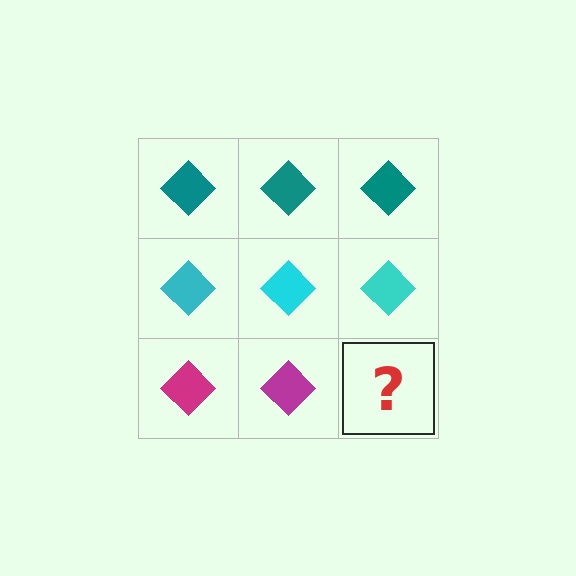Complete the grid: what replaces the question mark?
The question mark should be replaced with a magenta diamond.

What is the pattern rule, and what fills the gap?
The rule is that each row has a consistent color. The gap should be filled with a magenta diamond.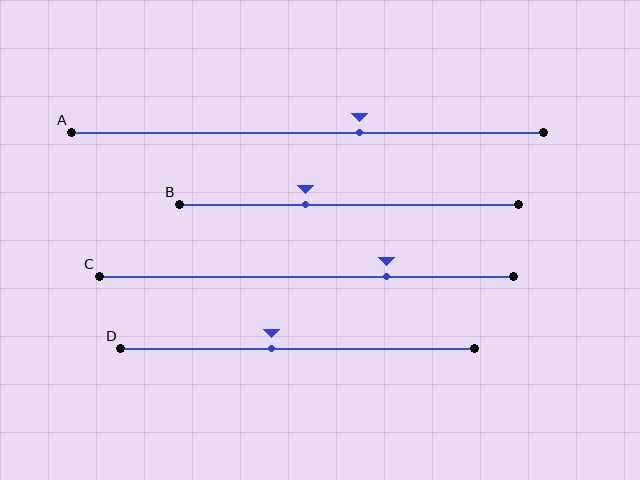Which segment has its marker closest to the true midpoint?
Segment D has its marker closest to the true midpoint.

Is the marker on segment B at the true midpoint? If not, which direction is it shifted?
No, the marker on segment B is shifted to the left by about 13% of the segment length.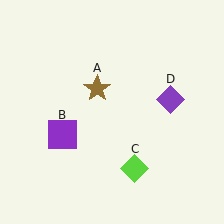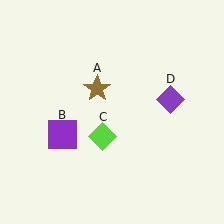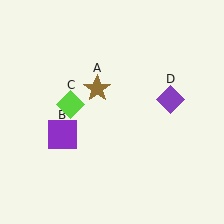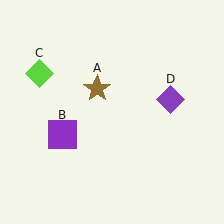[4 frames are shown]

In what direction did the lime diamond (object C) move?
The lime diamond (object C) moved up and to the left.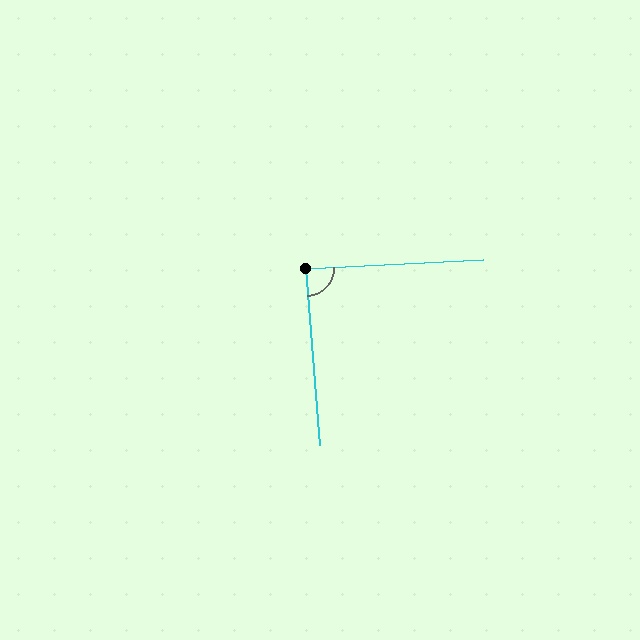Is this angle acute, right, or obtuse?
It is approximately a right angle.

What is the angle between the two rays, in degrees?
Approximately 89 degrees.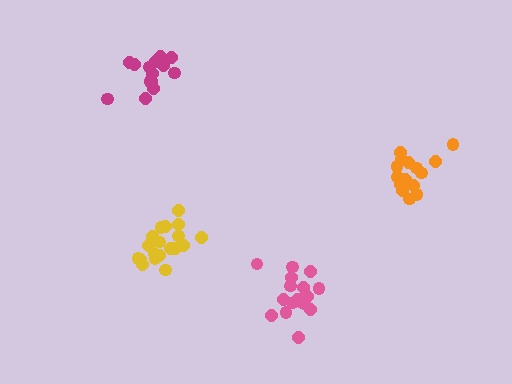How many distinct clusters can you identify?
There are 4 distinct clusters.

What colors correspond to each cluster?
The clusters are colored: yellow, orange, magenta, pink.